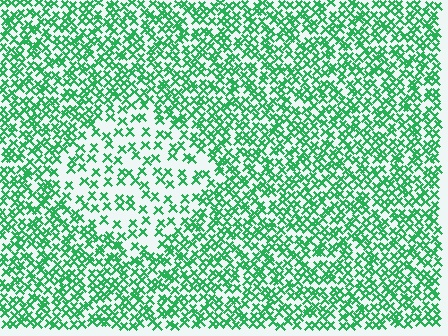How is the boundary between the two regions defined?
The boundary is defined by a change in element density (approximately 2.1x ratio). All elements are the same color, size, and shape.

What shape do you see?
I see a diamond.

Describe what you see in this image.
The image contains small green elements arranged at two different densities. A diamond-shaped region is visible where the elements are less densely packed than the surrounding area.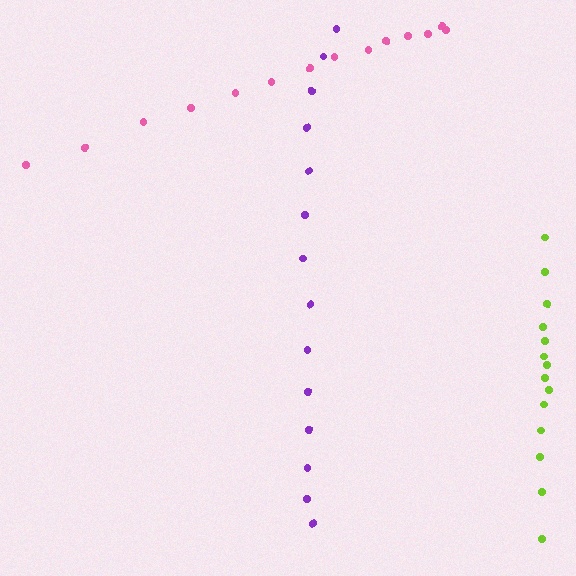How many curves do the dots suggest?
There are 3 distinct paths.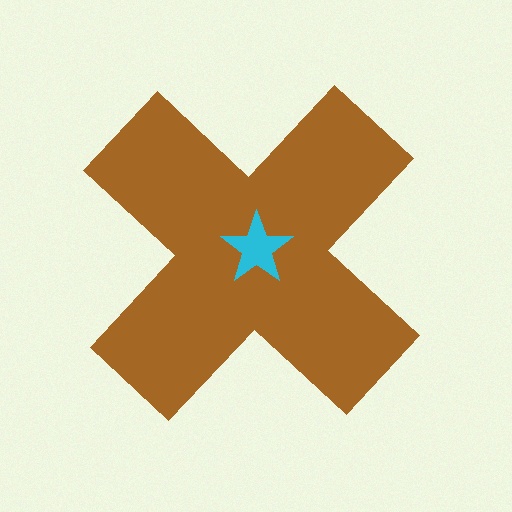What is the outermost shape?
The brown cross.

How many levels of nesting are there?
2.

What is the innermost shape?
The cyan star.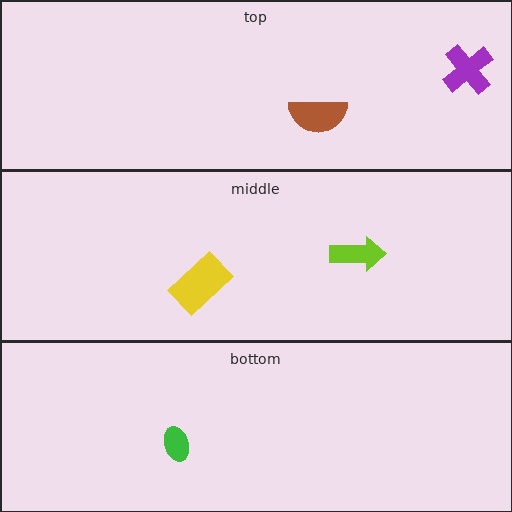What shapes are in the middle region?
The lime arrow, the yellow rectangle.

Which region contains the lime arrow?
The middle region.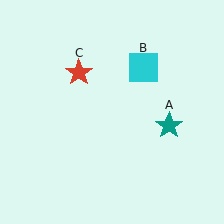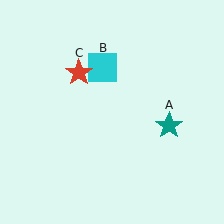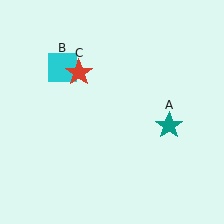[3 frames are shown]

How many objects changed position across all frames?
1 object changed position: cyan square (object B).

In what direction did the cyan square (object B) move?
The cyan square (object B) moved left.